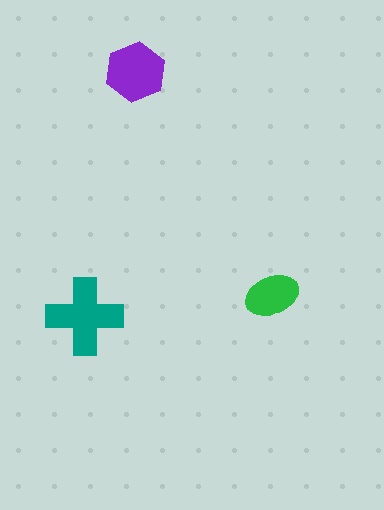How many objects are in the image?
There are 3 objects in the image.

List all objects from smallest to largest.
The green ellipse, the purple hexagon, the teal cross.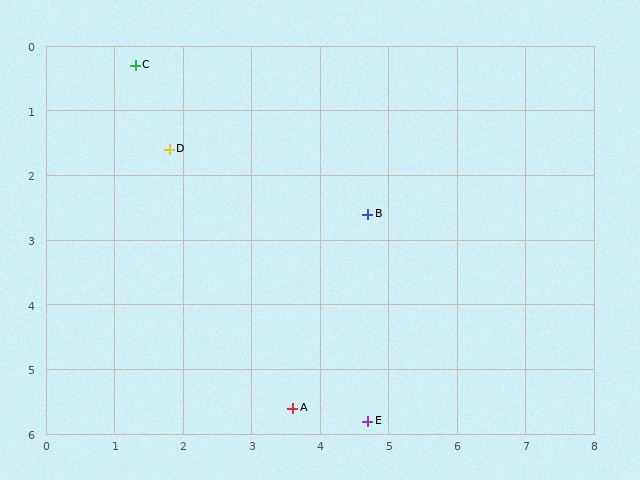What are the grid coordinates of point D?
Point D is at approximately (1.8, 1.6).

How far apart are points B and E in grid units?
Points B and E are about 3.2 grid units apart.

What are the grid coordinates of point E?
Point E is at approximately (4.7, 5.8).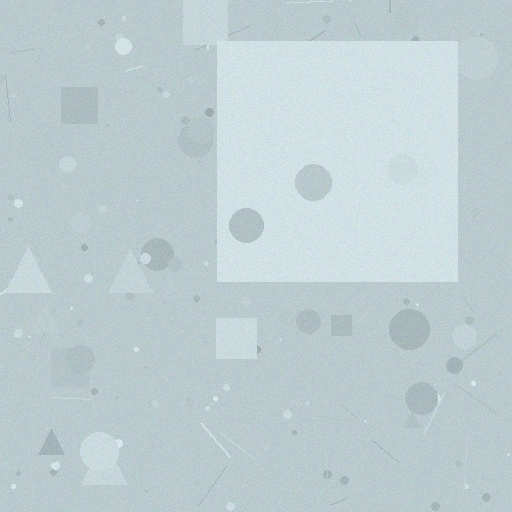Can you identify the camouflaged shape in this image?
The camouflaged shape is a square.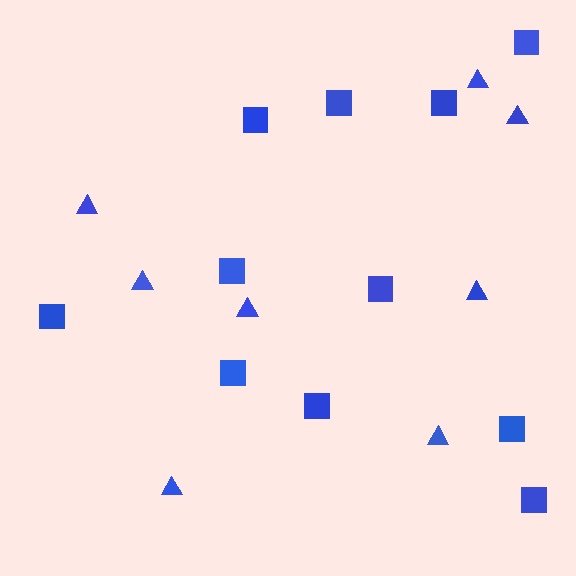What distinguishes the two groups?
There are 2 groups: one group of squares (11) and one group of triangles (8).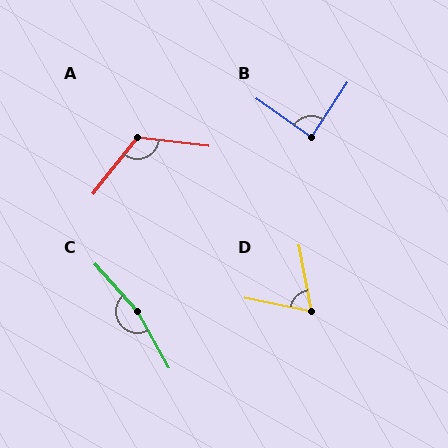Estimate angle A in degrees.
Approximately 122 degrees.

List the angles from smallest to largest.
D (68°), B (88°), A (122°), C (167°).